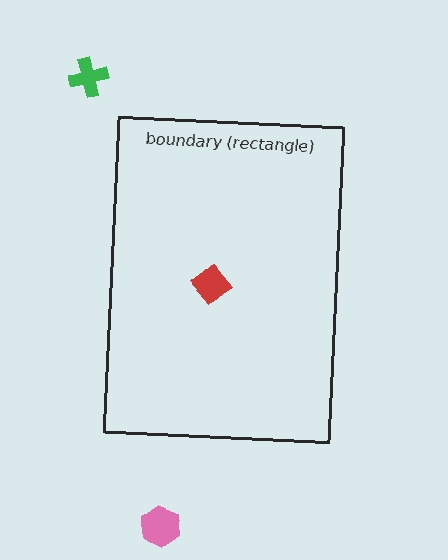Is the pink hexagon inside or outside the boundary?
Outside.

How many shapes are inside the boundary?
1 inside, 2 outside.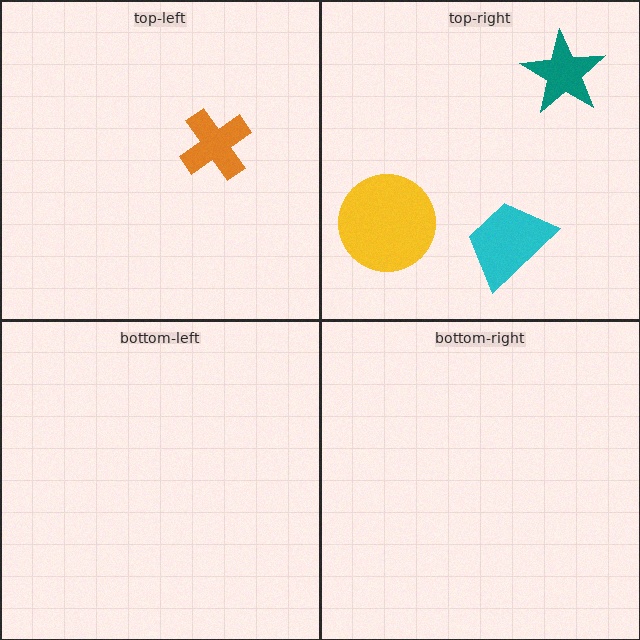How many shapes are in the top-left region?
1.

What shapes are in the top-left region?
The orange cross.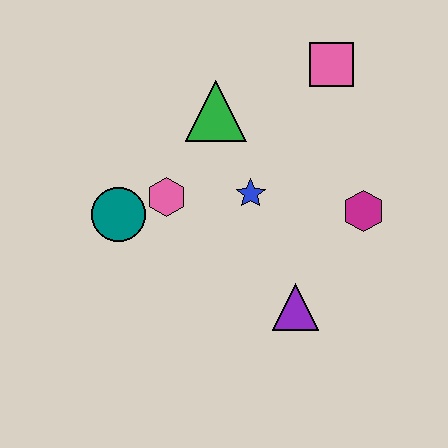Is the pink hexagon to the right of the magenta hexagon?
No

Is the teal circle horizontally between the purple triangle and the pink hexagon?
No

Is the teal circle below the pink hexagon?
Yes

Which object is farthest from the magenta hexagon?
The teal circle is farthest from the magenta hexagon.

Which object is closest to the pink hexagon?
The teal circle is closest to the pink hexagon.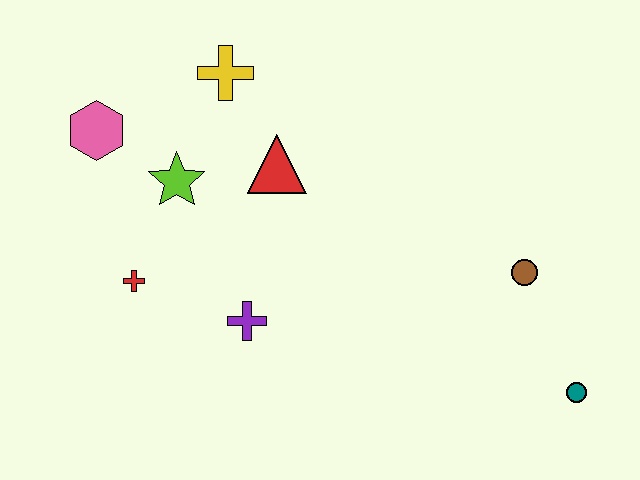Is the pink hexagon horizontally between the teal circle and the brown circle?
No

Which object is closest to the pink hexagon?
The lime star is closest to the pink hexagon.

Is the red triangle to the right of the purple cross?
Yes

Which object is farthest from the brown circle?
The pink hexagon is farthest from the brown circle.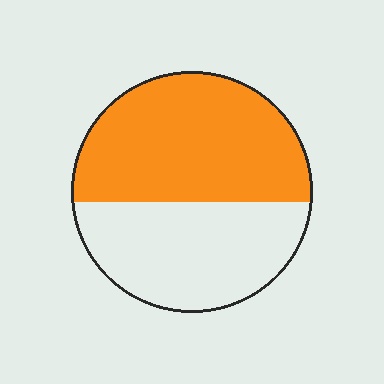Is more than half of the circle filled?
Yes.